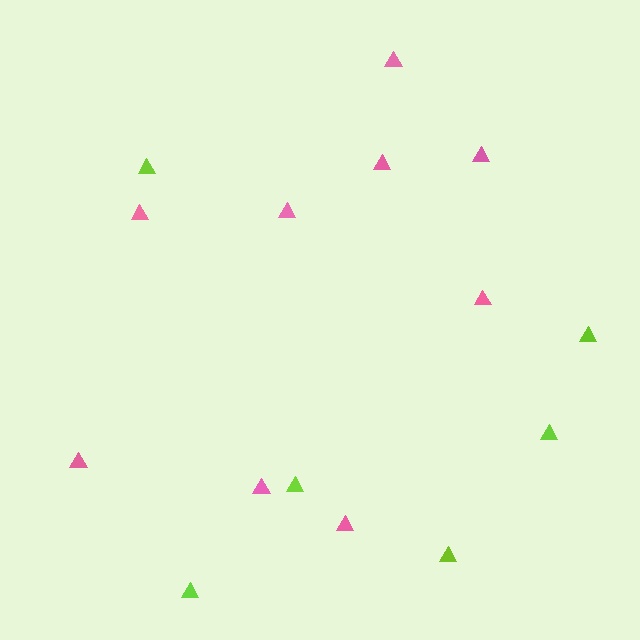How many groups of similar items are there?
There are 2 groups: one group of pink triangles (9) and one group of lime triangles (6).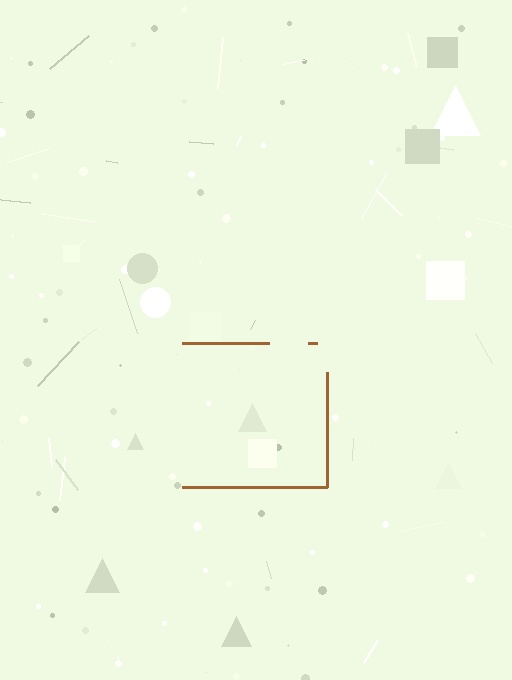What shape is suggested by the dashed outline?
The dashed outline suggests a square.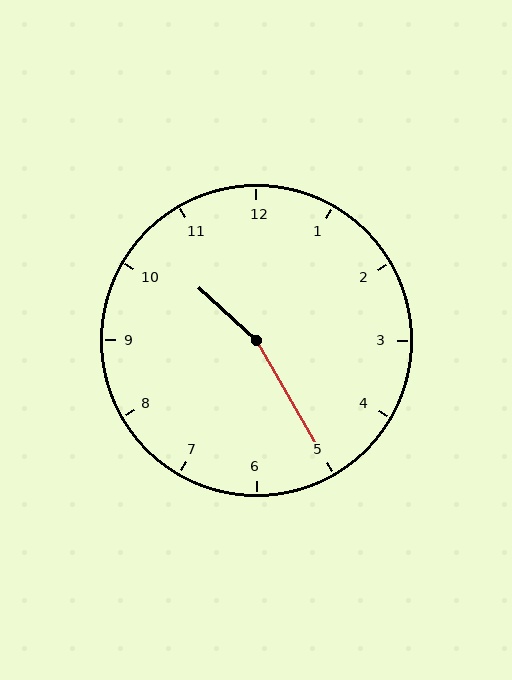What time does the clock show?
10:25.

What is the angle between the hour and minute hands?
Approximately 162 degrees.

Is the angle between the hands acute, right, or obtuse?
It is obtuse.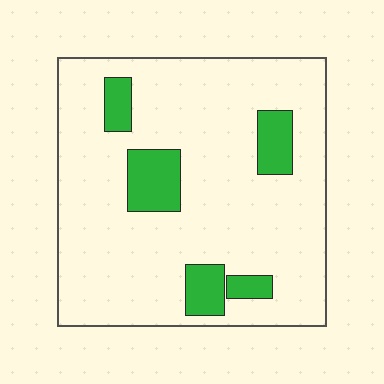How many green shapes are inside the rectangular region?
5.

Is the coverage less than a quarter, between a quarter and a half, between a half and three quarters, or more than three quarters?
Less than a quarter.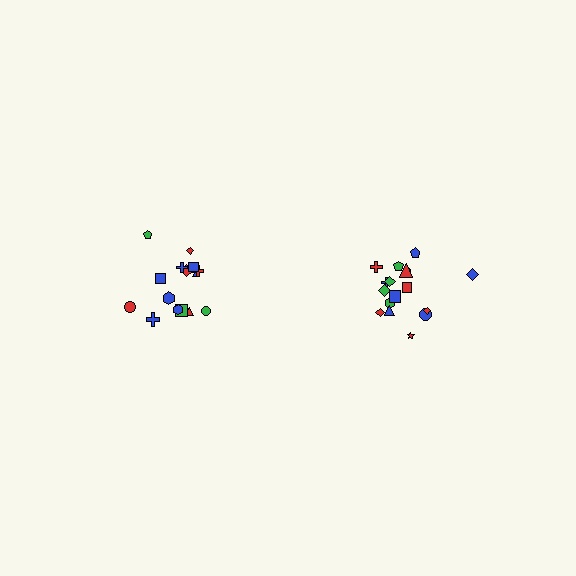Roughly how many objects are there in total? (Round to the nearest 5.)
Roughly 35 objects in total.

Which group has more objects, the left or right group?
The right group.